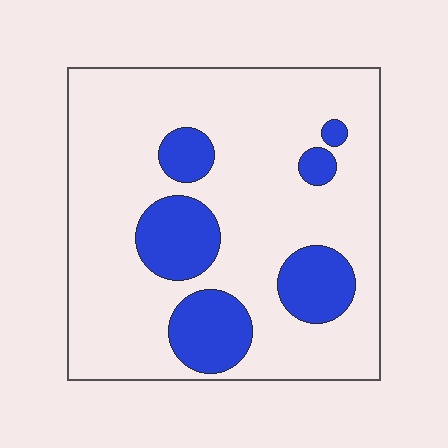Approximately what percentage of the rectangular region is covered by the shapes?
Approximately 20%.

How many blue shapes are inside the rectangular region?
6.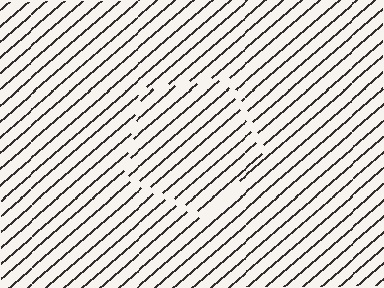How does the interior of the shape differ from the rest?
The interior of the shape contains the same grating, shifted by half a period — the contour is defined by the phase discontinuity where line-ends from the inner and outer gratings abut.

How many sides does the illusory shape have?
5 sides — the line-ends trace a pentagon.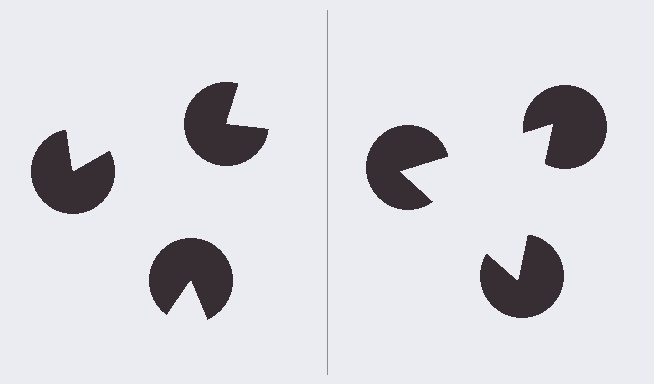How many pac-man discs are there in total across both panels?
6 — 3 on each side.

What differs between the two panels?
The pac-man discs are positioned identically on both sides; only the wedge orientations differ. On the right they align to a triangle; on the left they are misaligned.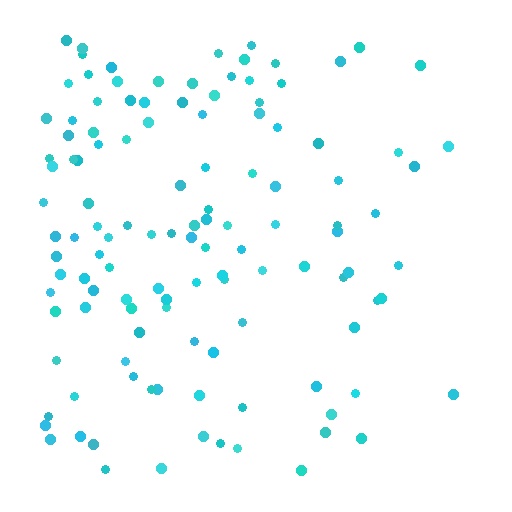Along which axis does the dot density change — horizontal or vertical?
Horizontal.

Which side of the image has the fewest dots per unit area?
The right.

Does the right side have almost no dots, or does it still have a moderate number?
Still a moderate number, just noticeably fewer than the left.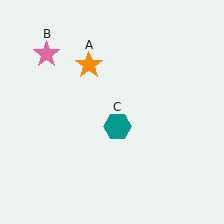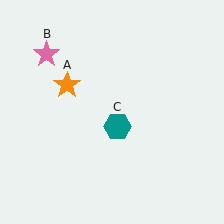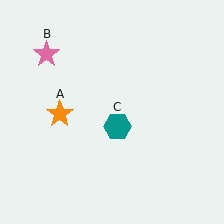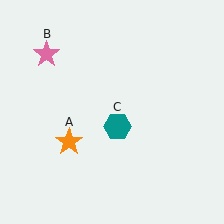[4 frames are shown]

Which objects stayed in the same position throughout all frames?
Pink star (object B) and teal hexagon (object C) remained stationary.